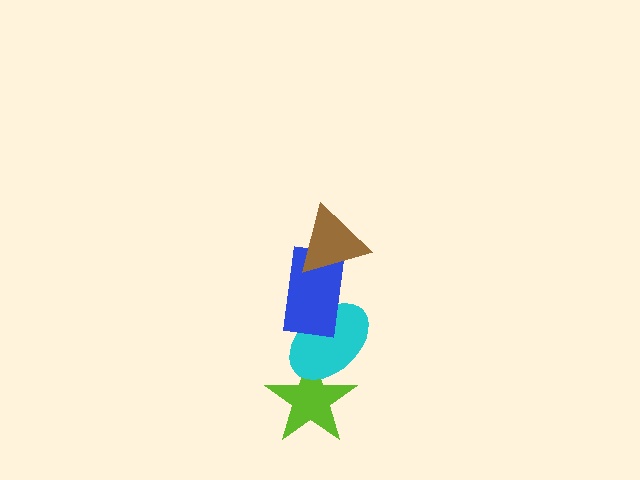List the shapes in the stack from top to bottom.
From top to bottom: the brown triangle, the blue rectangle, the cyan ellipse, the lime star.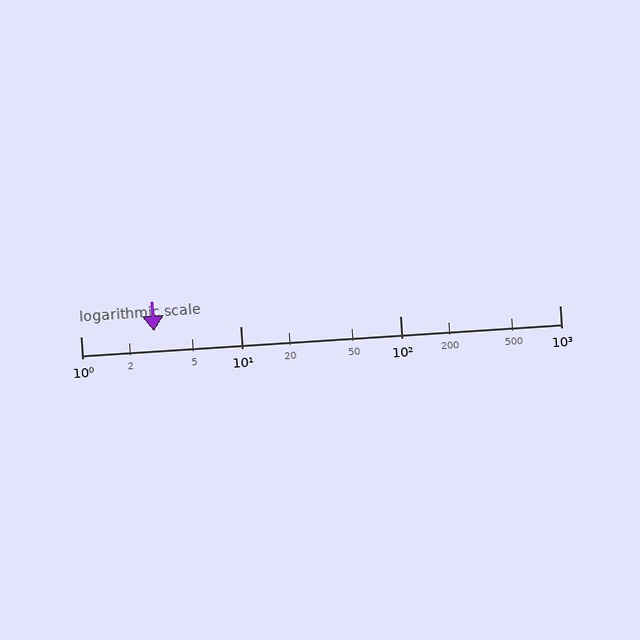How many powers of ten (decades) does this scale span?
The scale spans 3 decades, from 1 to 1000.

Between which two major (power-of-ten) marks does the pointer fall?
The pointer is between 1 and 10.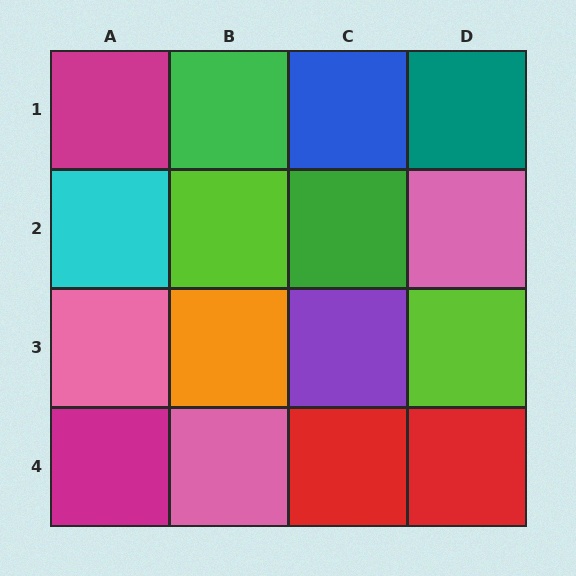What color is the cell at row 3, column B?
Orange.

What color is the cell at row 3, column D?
Lime.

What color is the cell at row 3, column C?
Purple.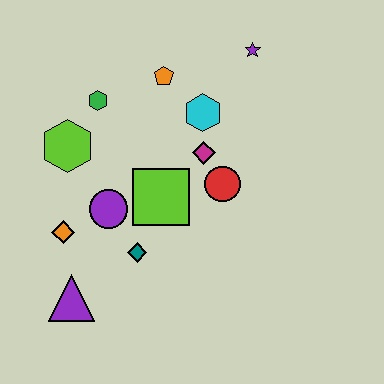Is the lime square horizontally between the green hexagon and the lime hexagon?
No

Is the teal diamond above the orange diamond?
No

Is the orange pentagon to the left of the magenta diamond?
Yes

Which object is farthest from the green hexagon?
The purple triangle is farthest from the green hexagon.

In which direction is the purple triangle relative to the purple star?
The purple triangle is below the purple star.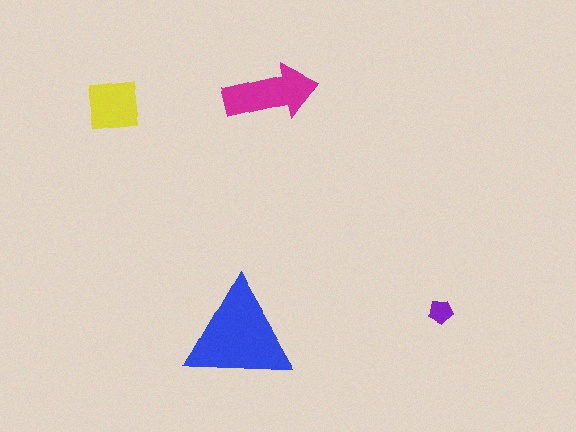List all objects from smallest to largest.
The purple pentagon, the yellow square, the magenta arrow, the blue triangle.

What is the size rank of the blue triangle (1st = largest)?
1st.